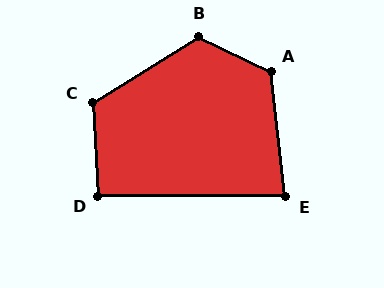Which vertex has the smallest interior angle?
E, at approximately 83 degrees.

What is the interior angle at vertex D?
Approximately 93 degrees (approximately right).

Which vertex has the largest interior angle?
B, at approximately 122 degrees.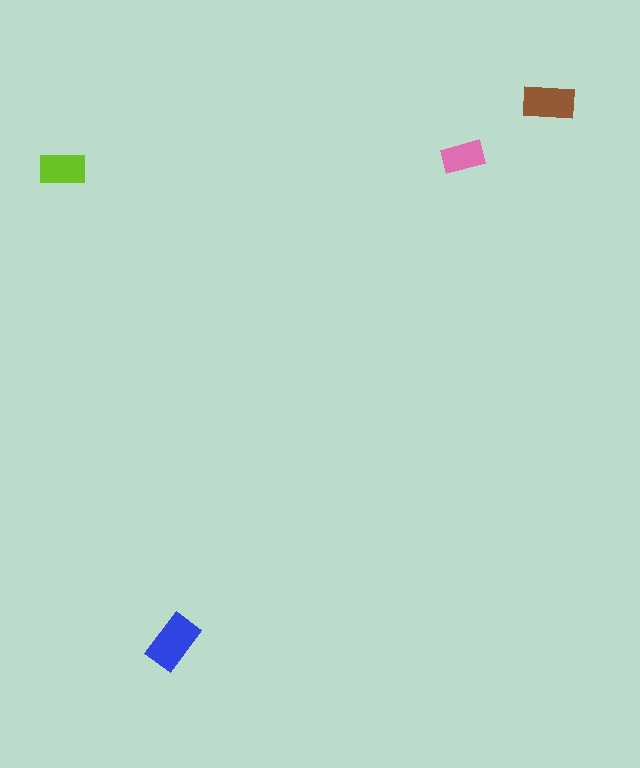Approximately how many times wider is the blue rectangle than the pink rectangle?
About 1.5 times wider.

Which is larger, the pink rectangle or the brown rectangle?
The brown one.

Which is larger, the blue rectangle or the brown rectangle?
The blue one.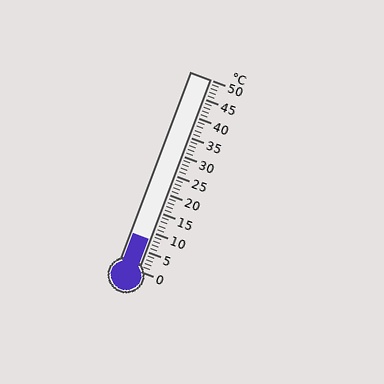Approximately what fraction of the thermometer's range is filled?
The thermometer is filled to approximately 15% of its range.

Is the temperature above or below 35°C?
The temperature is below 35°C.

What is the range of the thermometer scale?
The thermometer scale ranges from 0°C to 50°C.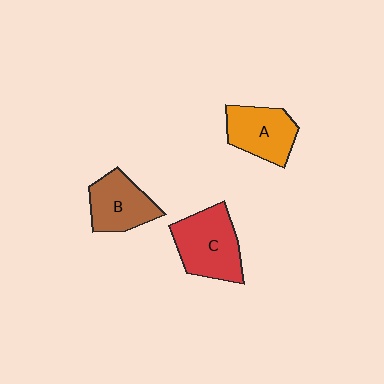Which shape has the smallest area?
Shape B (brown).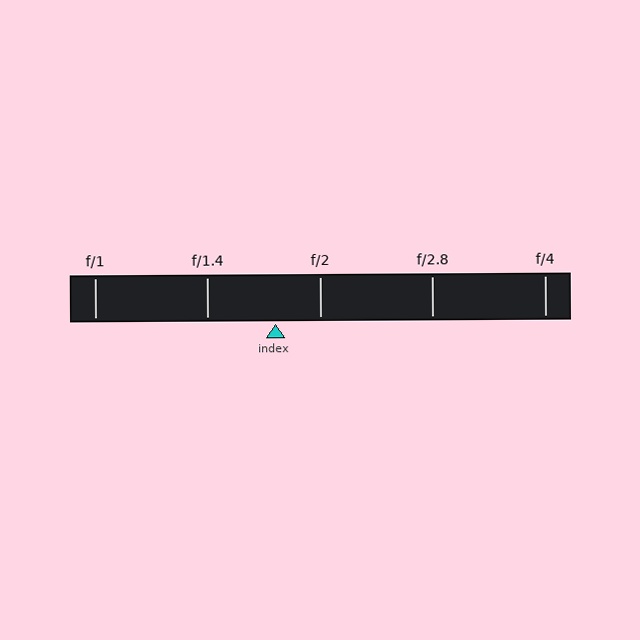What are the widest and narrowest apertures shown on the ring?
The widest aperture shown is f/1 and the narrowest is f/4.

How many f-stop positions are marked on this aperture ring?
There are 5 f-stop positions marked.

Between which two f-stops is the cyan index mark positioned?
The index mark is between f/1.4 and f/2.